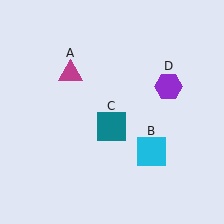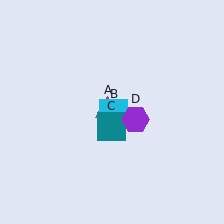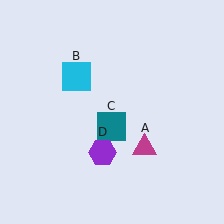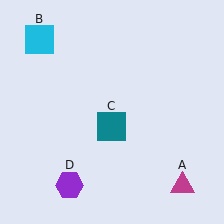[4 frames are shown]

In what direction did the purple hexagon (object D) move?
The purple hexagon (object D) moved down and to the left.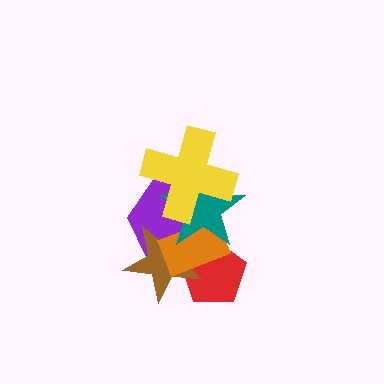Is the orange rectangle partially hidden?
Yes, it is partially covered by another shape.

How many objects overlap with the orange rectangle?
4 objects overlap with the orange rectangle.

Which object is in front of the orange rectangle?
The teal star is in front of the orange rectangle.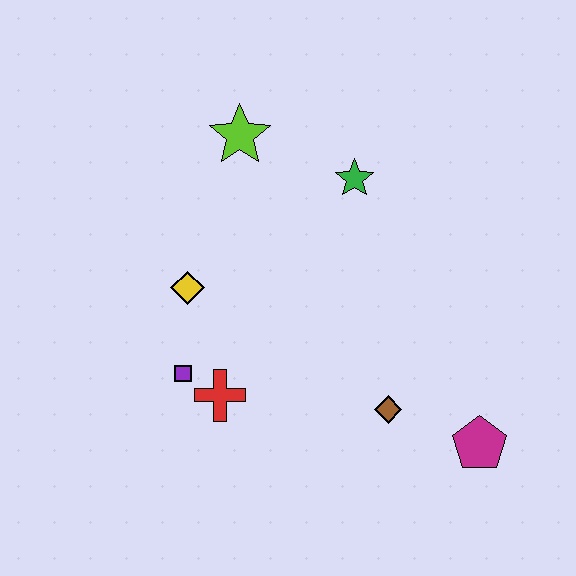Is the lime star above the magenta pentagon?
Yes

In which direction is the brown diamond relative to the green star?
The brown diamond is below the green star.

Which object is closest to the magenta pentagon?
The brown diamond is closest to the magenta pentagon.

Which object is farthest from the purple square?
The magenta pentagon is farthest from the purple square.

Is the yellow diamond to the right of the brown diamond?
No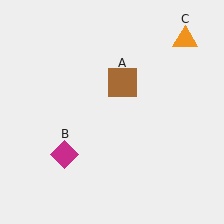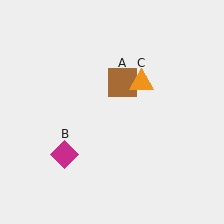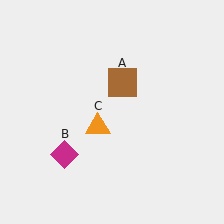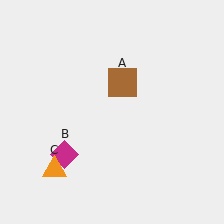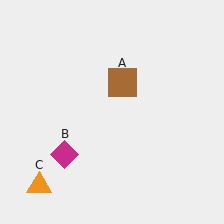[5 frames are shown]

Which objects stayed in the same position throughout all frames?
Brown square (object A) and magenta diamond (object B) remained stationary.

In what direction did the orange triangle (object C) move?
The orange triangle (object C) moved down and to the left.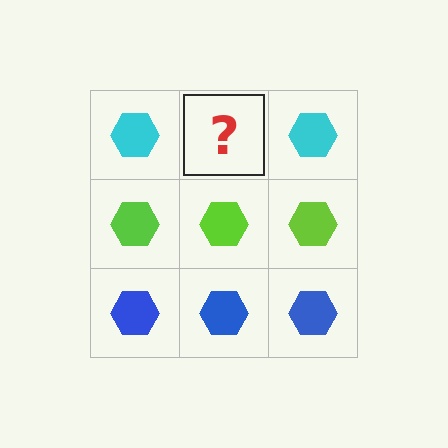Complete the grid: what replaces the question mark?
The question mark should be replaced with a cyan hexagon.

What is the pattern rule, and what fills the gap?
The rule is that each row has a consistent color. The gap should be filled with a cyan hexagon.